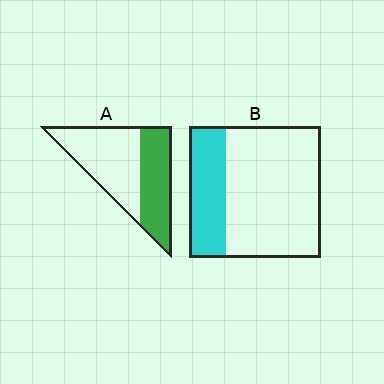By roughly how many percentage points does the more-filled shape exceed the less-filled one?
By roughly 15 percentage points (A over B).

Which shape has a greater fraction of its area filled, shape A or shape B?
Shape A.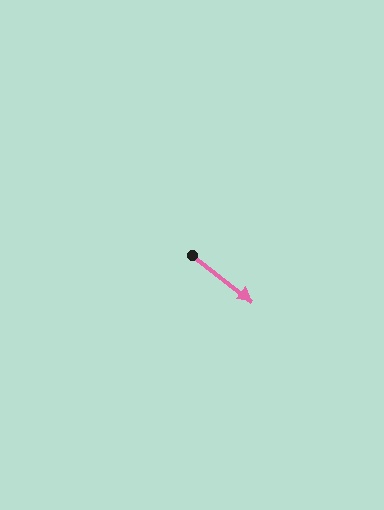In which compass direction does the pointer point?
Southeast.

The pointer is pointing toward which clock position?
Roughly 4 o'clock.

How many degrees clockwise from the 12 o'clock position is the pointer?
Approximately 128 degrees.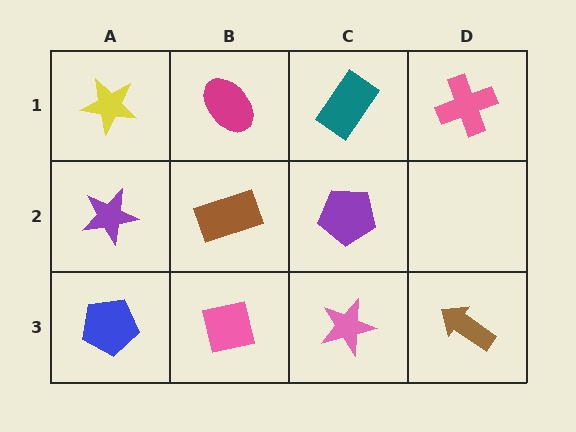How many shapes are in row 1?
4 shapes.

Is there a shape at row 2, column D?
No, that cell is empty.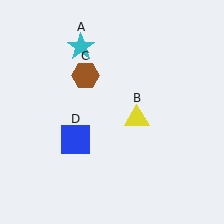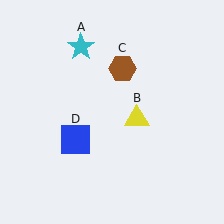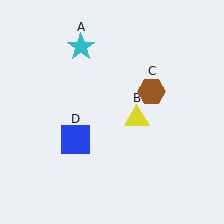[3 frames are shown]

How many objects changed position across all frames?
1 object changed position: brown hexagon (object C).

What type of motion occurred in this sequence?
The brown hexagon (object C) rotated clockwise around the center of the scene.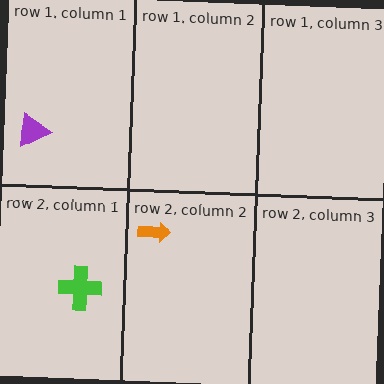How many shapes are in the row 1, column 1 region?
1.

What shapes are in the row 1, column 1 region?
The purple triangle.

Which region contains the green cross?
The row 2, column 1 region.